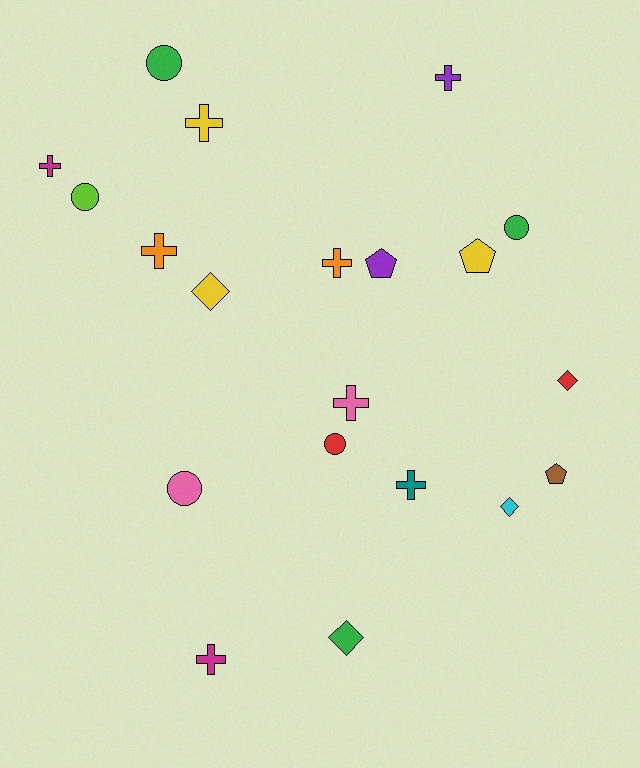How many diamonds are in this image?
There are 4 diamonds.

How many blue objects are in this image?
There are no blue objects.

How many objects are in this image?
There are 20 objects.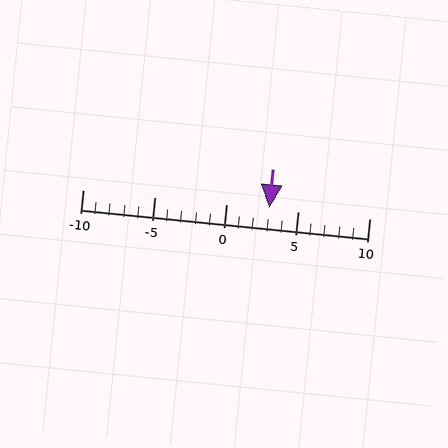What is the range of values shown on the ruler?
The ruler shows values from -10 to 10.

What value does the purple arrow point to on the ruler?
The purple arrow points to approximately 3.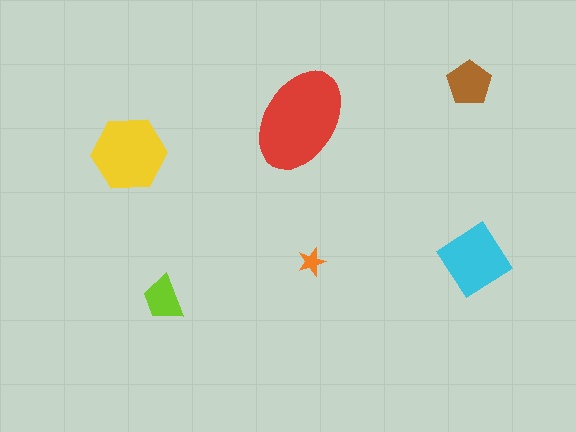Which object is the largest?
The red ellipse.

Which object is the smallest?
The orange star.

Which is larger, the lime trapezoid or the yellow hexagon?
The yellow hexagon.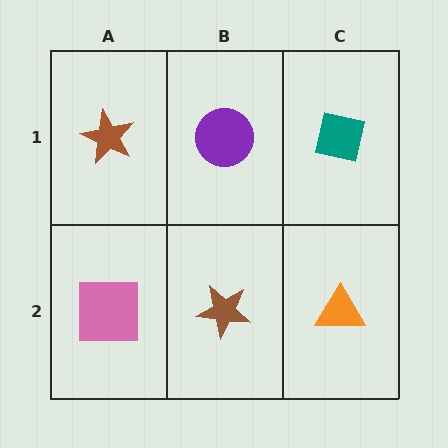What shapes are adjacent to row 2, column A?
A brown star (row 1, column A), a brown star (row 2, column B).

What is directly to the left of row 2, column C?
A brown star.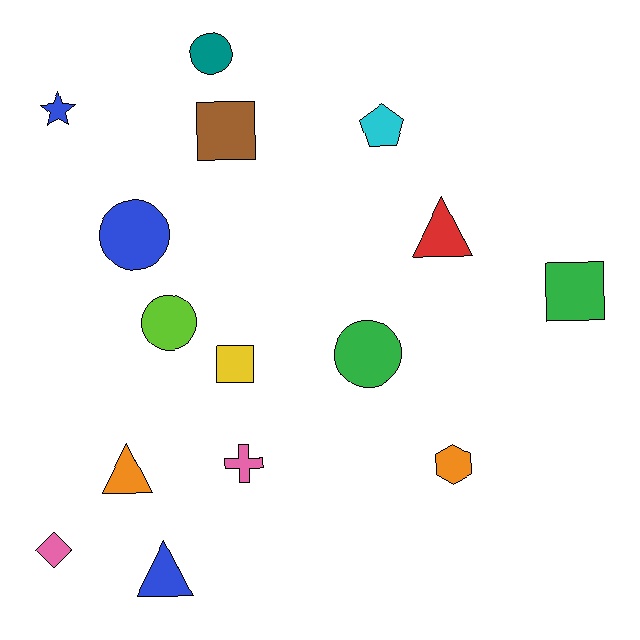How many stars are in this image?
There is 1 star.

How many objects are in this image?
There are 15 objects.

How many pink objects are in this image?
There are 2 pink objects.